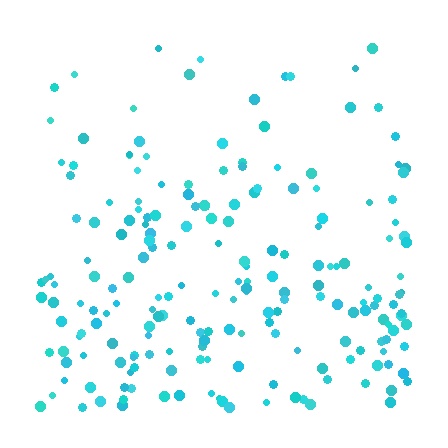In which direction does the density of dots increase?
From top to bottom, with the bottom side densest.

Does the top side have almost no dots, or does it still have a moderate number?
Still a moderate number, just noticeably fewer than the bottom.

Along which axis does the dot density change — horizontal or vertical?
Vertical.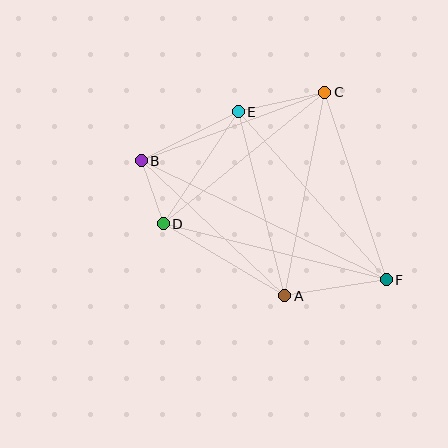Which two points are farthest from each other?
Points B and F are farthest from each other.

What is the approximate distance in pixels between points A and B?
The distance between A and B is approximately 197 pixels.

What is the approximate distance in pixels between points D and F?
The distance between D and F is approximately 230 pixels.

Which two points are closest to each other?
Points B and D are closest to each other.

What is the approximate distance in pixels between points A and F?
The distance between A and F is approximately 103 pixels.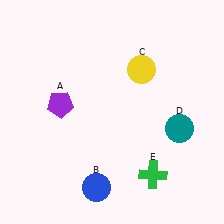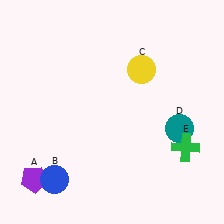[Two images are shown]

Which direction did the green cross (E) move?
The green cross (E) moved right.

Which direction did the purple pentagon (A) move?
The purple pentagon (A) moved down.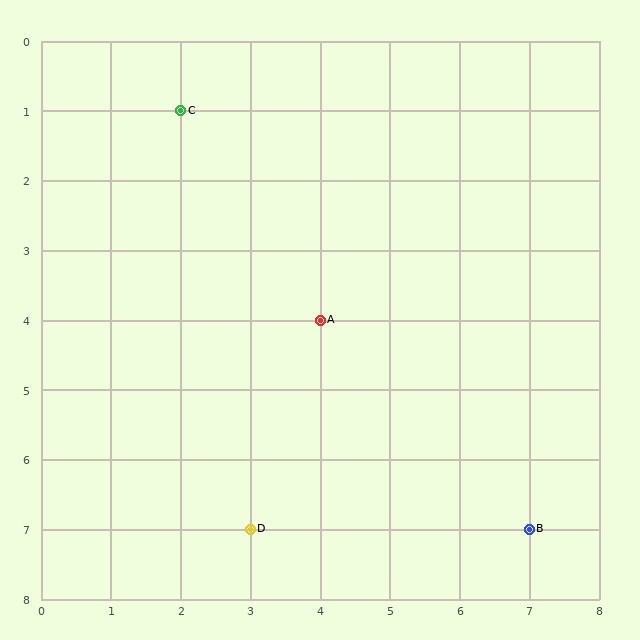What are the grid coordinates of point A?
Point A is at grid coordinates (4, 4).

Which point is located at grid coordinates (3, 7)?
Point D is at (3, 7).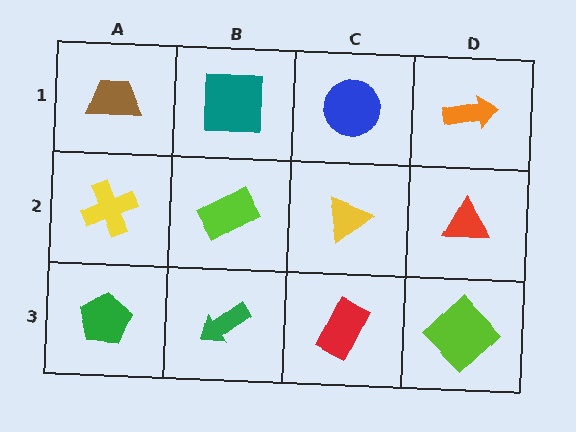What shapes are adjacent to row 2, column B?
A teal square (row 1, column B), a green arrow (row 3, column B), a yellow cross (row 2, column A), a yellow triangle (row 2, column C).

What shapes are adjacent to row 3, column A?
A yellow cross (row 2, column A), a green arrow (row 3, column B).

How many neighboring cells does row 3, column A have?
2.